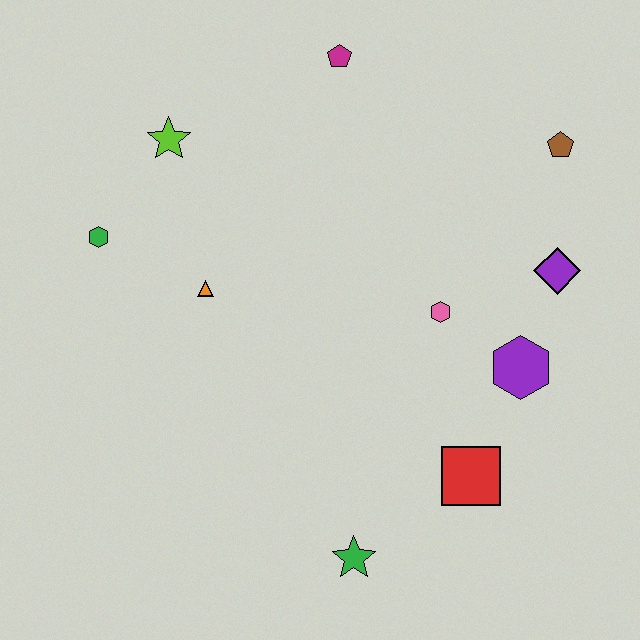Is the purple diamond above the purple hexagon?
Yes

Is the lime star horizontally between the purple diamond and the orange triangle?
No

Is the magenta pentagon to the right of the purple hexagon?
No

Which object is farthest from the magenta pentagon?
The green star is farthest from the magenta pentagon.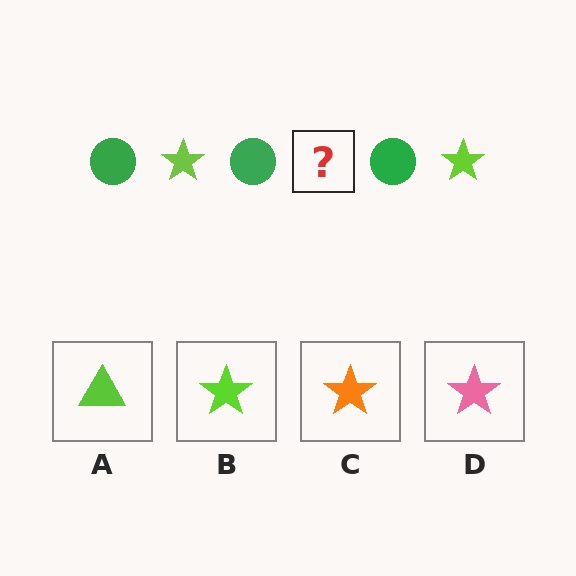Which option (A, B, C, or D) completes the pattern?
B.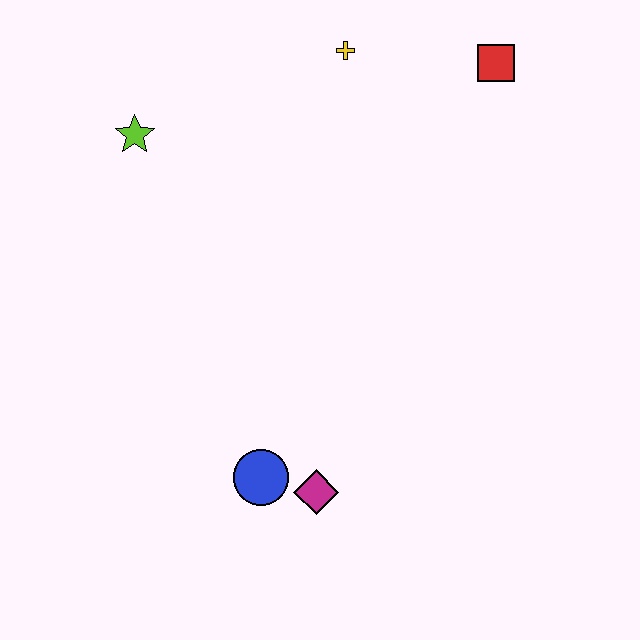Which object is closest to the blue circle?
The magenta diamond is closest to the blue circle.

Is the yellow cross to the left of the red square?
Yes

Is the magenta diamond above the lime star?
No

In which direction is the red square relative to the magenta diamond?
The red square is above the magenta diamond.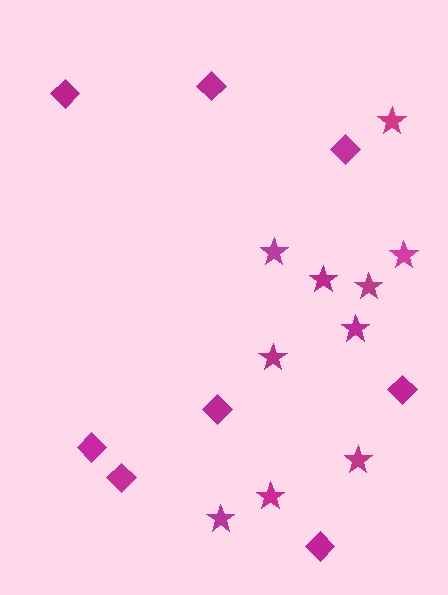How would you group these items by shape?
There are 2 groups: one group of diamonds (8) and one group of stars (10).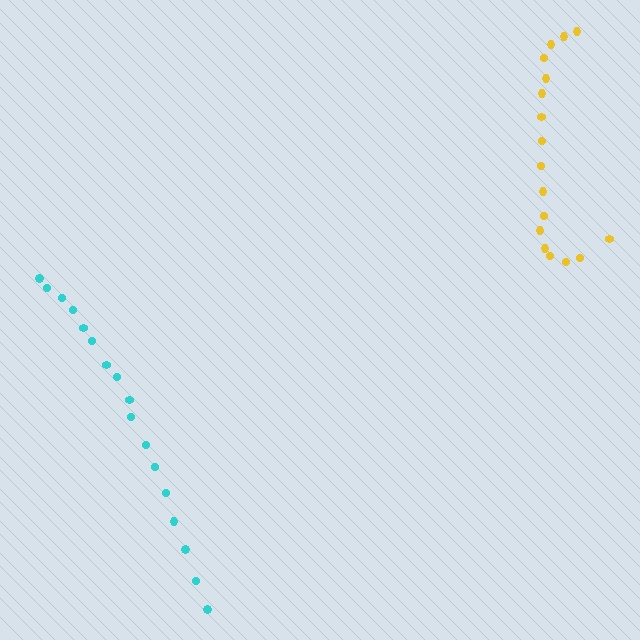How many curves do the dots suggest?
There are 2 distinct paths.